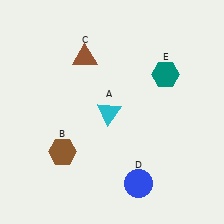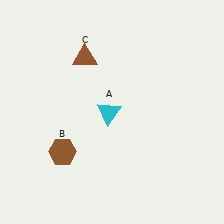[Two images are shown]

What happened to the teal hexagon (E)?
The teal hexagon (E) was removed in Image 2. It was in the top-right area of Image 1.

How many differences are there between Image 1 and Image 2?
There are 2 differences between the two images.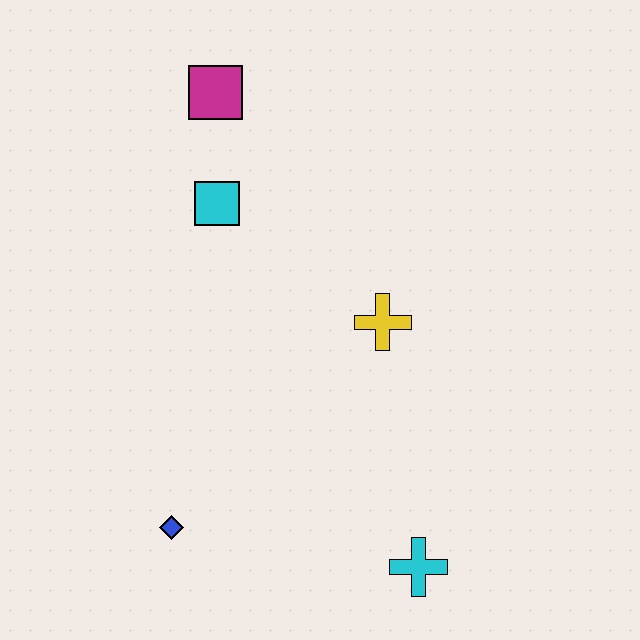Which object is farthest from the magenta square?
The cyan cross is farthest from the magenta square.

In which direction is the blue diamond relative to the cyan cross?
The blue diamond is to the left of the cyan cross.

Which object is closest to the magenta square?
The cyan square is closest to the magenta square.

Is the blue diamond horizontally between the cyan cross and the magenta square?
No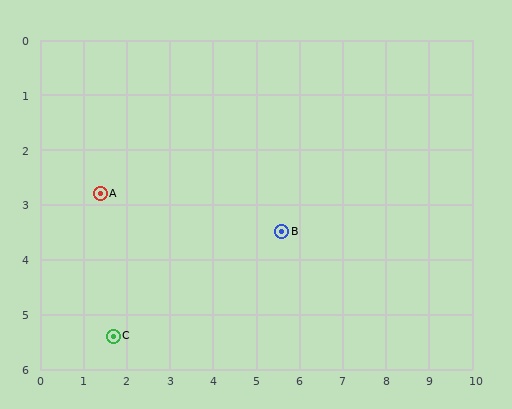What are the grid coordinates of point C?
Point C is at approximately (1.7, 5.4).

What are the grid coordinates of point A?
Point A is at approximately (1.4, 2.8).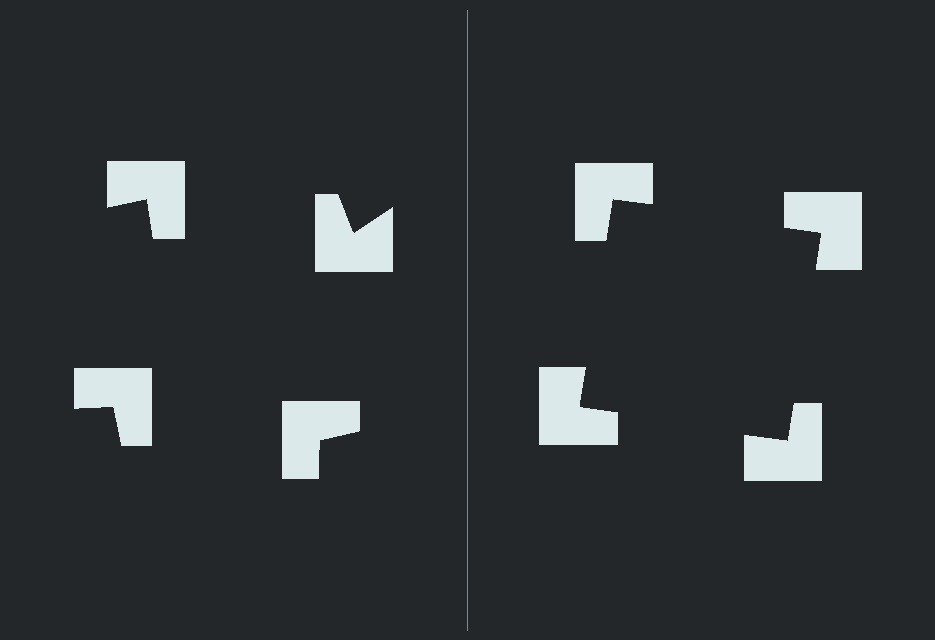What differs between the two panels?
The notched squares are positioned identically on both sides; only the wedge orientations differ. On the right they align to a square; on the left they are misaligned.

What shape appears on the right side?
An illusory square.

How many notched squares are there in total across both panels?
8 — 4 on each side.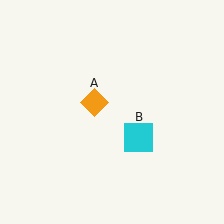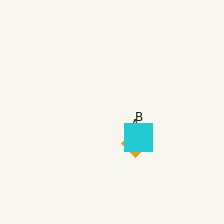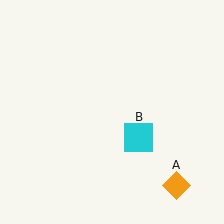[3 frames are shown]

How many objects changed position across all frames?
1 object changed position: orange diamond (object A).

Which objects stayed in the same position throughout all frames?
Cyan square (object B) remained stationary.